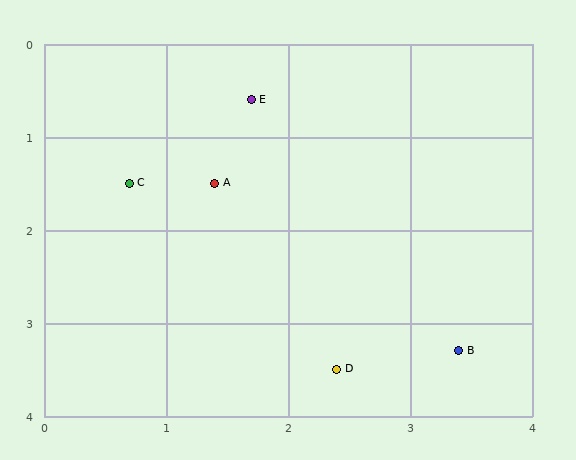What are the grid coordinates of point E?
Point E is at approximately (1.7, 0.6).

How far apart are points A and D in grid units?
Points A and D are about 2.2 grid units apart.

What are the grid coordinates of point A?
Point A is at approximately (1.4, 1.5).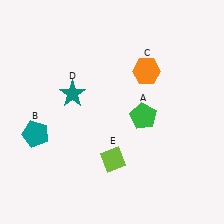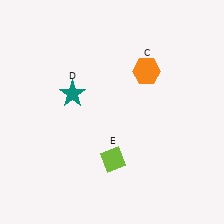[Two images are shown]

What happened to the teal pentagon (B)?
The teal pentagon (B) was removed in Image 2. It was in the bottom-left area of Image 1.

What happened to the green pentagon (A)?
The green pentagon (A) was removed in Image 2. It was in the bottom-right area of Image 1.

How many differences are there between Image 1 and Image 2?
There are 2 differences between the two images.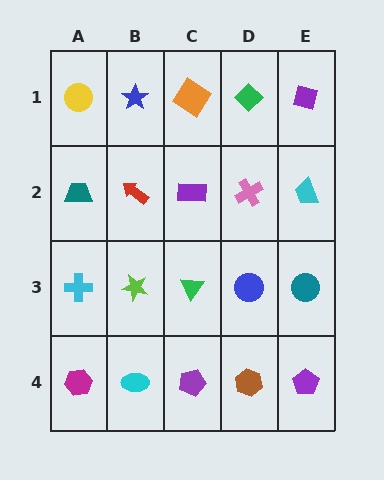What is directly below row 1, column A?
A teal trapezoid.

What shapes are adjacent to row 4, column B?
A lime star (row 3, column B), a magenta hexagon (row 4, column A), a purple pentagon (row 4, column C).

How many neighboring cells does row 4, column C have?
3.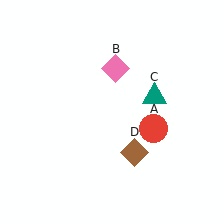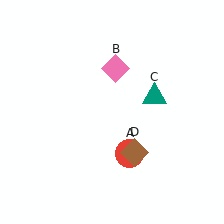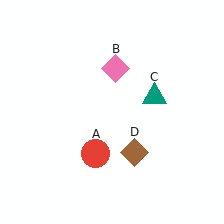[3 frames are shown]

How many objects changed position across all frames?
1 object changed position: red circle (object A).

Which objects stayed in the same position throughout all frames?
Pink diamond (object B) and teal triangle (object C) and brown diamond (object D) remained stationary.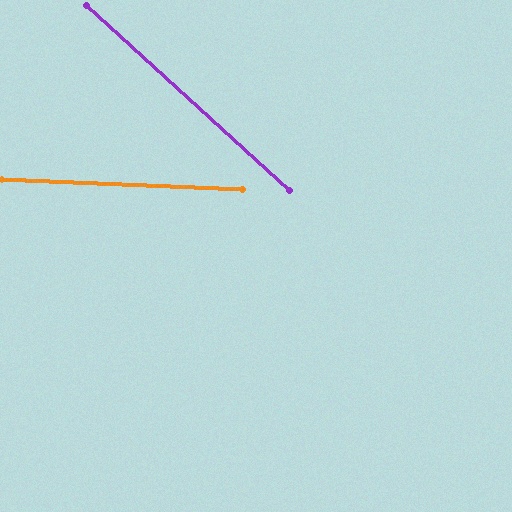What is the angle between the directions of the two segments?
Approximately 40 degrees.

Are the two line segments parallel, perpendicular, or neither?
Neither parallel nor perpendicular — they differ by about 40°.